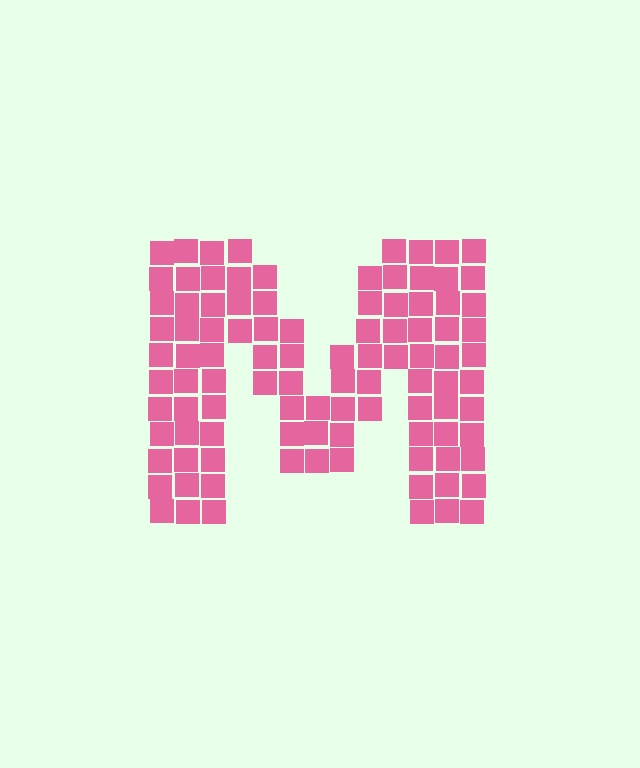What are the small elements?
The small elements are squares.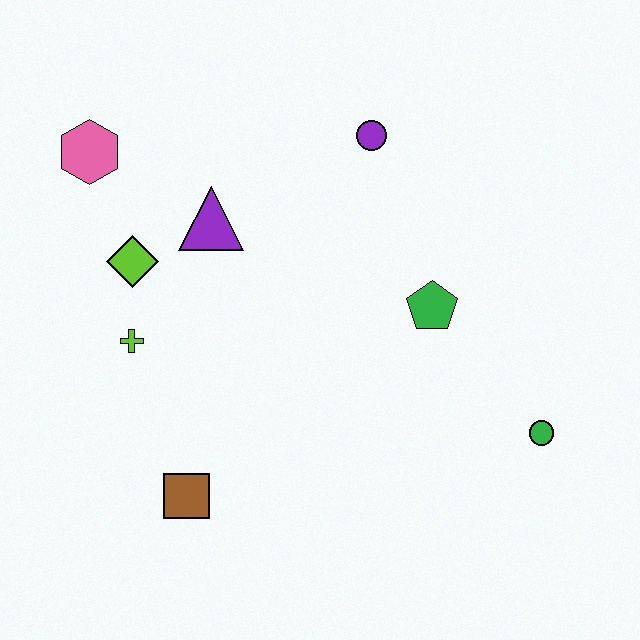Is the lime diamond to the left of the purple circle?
Yes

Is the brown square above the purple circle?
No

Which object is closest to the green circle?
The green pentagon is closest to the green circle.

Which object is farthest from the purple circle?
The brown square is farthest from the purple circle.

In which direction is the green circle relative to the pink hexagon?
The green circle is to the right of the pink hexagon.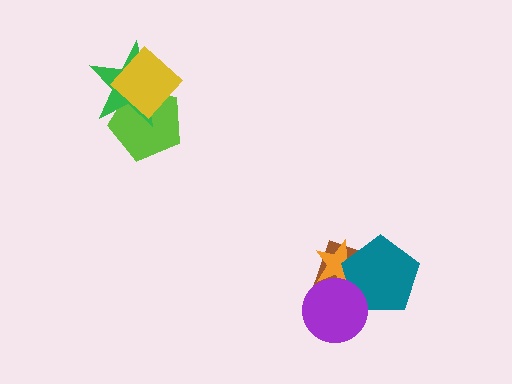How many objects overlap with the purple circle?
3 objects overlap with the purple circle.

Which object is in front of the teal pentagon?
The purple circle is in front of the teal pentagon.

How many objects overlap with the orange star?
3 objects overlap with the orange star.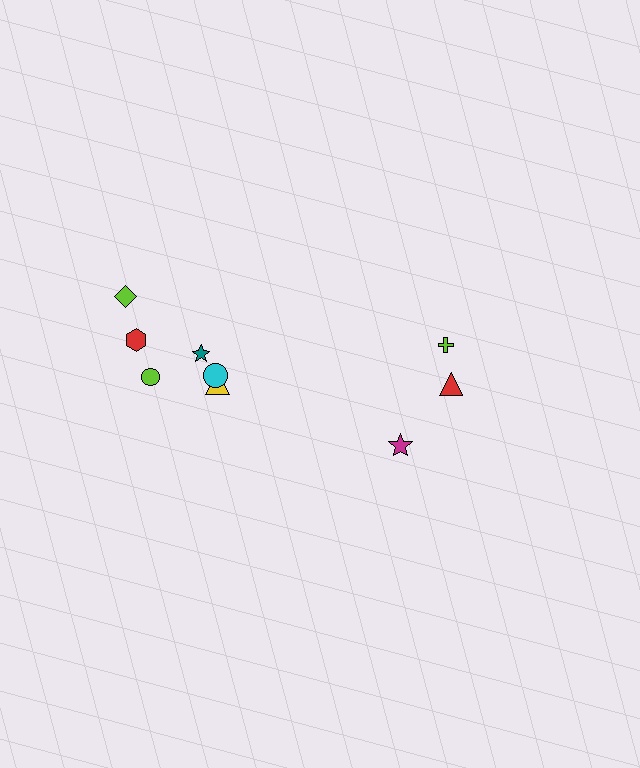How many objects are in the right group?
There are 3 objects.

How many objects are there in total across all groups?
There are 9 objects.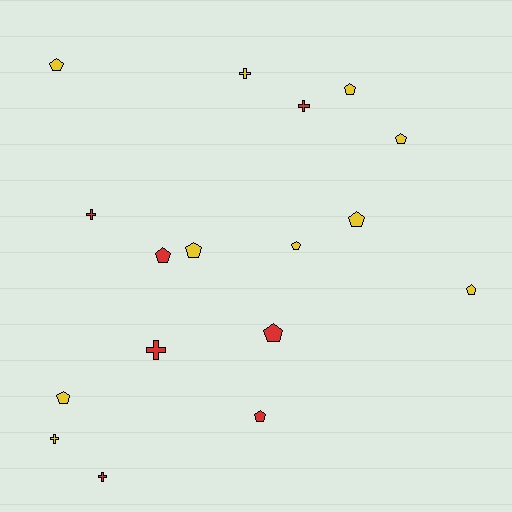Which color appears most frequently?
Yellow, with 10 objects.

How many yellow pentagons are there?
There are 8 yellow pentagons.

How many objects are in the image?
There are 17 objects.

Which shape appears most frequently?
Pentagon, with 11 objects.